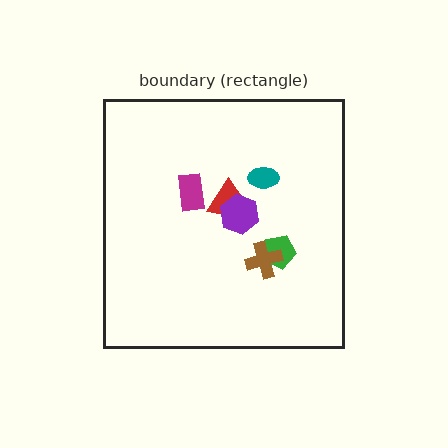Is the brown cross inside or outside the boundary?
Inside.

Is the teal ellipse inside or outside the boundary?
Inside.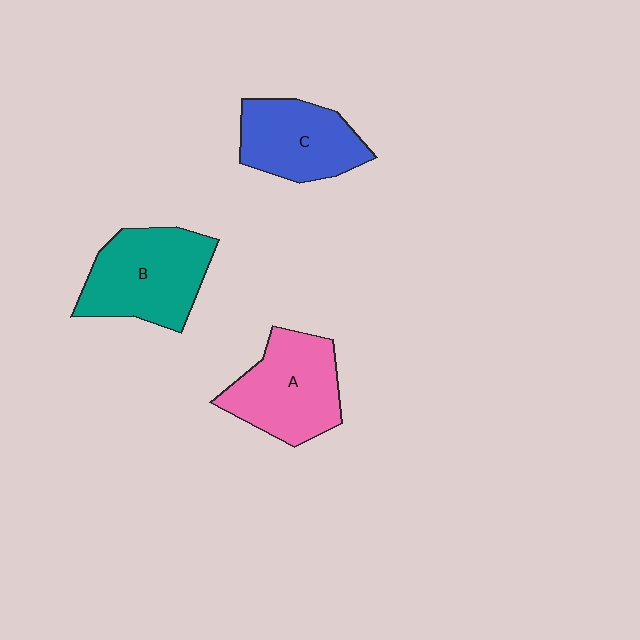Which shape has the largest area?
Shape B (teal).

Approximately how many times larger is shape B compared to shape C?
Approximately 1.2 times.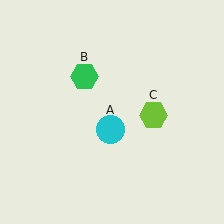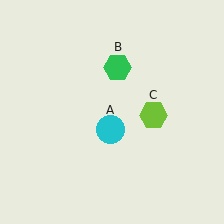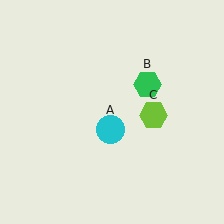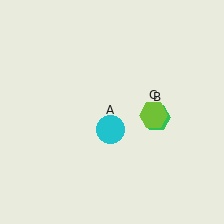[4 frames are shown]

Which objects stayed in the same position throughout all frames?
Cyan circle (object A) and lime hexagon (object C) remained stationary.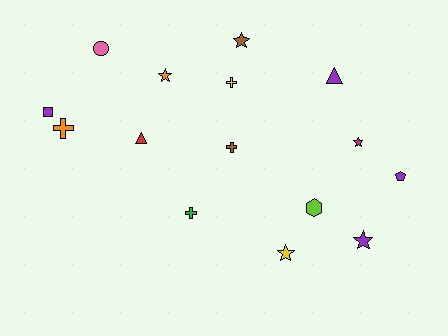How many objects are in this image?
There are 15 objects.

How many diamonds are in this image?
There are no diamonds.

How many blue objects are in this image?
There are no blue objects.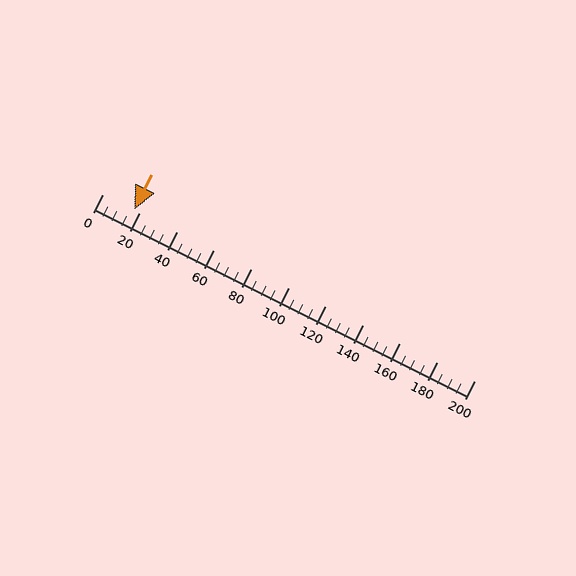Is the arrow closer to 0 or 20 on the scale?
The arrow is closer to 20.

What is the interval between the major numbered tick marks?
The major tick marks are spaced 20 units apart.